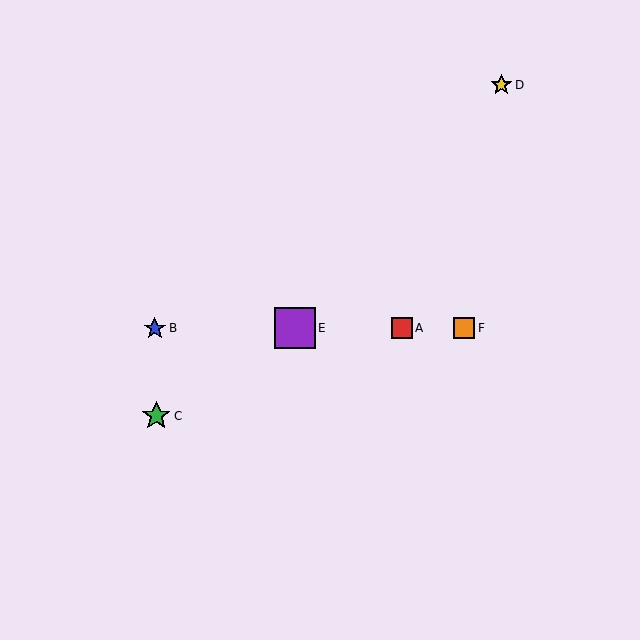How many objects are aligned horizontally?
4 objects (A, B, E, F) are aligned horizontally.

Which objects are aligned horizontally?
Objects A, B, E, F are aligned horizontally.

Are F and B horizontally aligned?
Yes, both are at y≈328.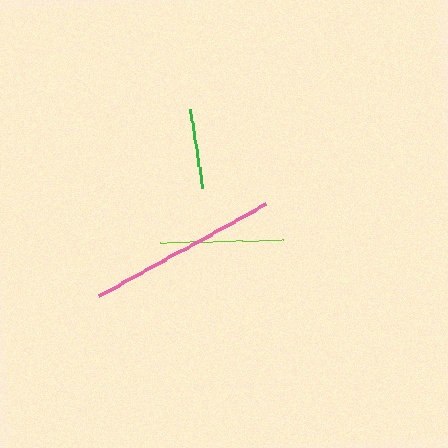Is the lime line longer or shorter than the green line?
The lime line is longer than the green line.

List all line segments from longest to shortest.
From longest to shortest: pink, lime, green.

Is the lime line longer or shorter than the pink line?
The pink line is longer than the lime line.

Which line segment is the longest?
The pink line is the longest at approximately 191 pixels.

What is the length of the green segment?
The green segment is approximately 80 pixels long.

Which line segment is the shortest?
The green line is the shortest at approximately 80 pixels.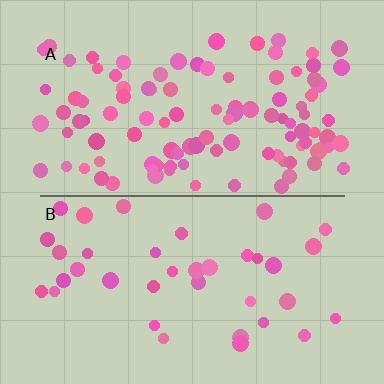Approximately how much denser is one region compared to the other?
Approximately 2.8× — region A over region B.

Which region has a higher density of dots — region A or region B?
A (the top).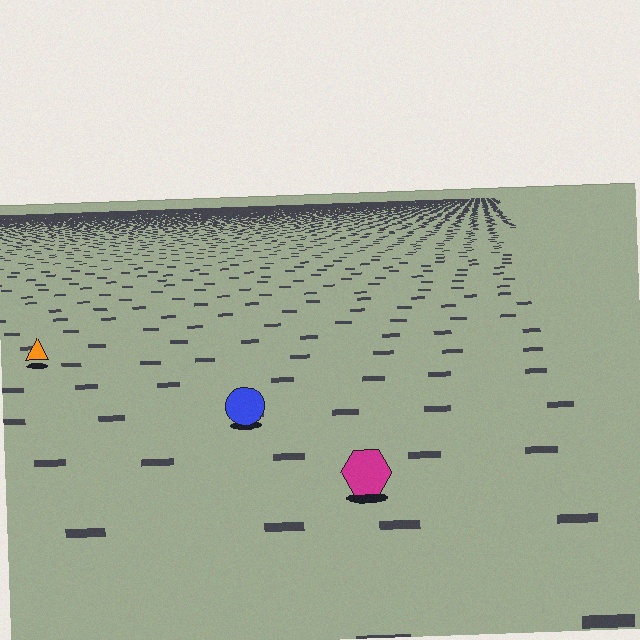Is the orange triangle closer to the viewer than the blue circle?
No. The blue circle is closer — you can tell from the texture gradient: the ground texture is coarser near it.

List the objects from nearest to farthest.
From nearest to farthest: the magenta hexagon, the blue circle, the orange triangle.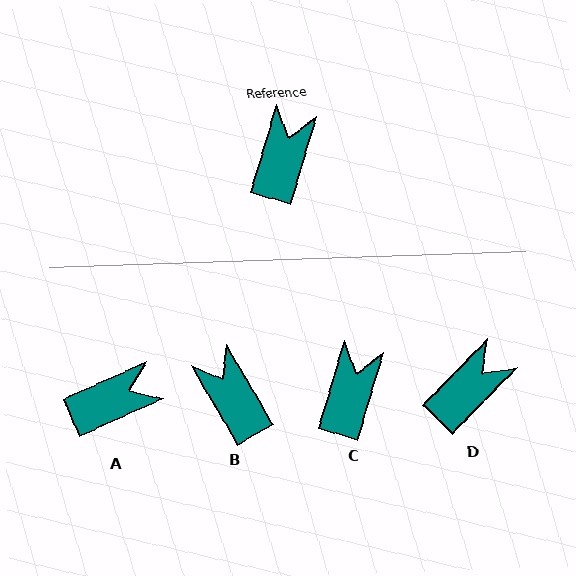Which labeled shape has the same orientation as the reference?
C.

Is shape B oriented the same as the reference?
No, it is off by about 47 degrees.